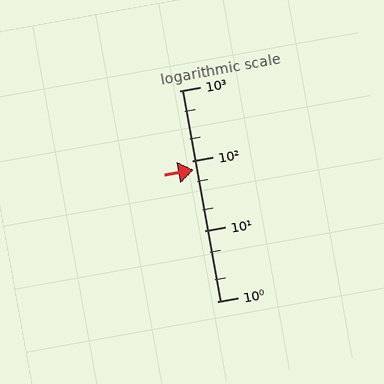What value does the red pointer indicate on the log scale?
The pointer indicates approximately 75.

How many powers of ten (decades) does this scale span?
The scale spans 3 decades, from 1 to 1000.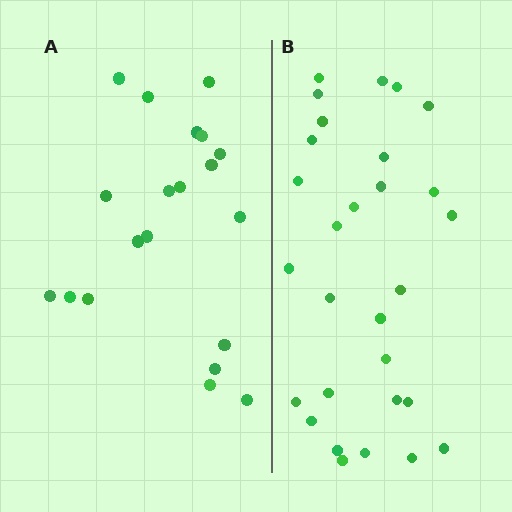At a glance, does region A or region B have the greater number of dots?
Region B (the right region) has more dots.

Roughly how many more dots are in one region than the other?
Region B has roughly 8 or so more dots than region A.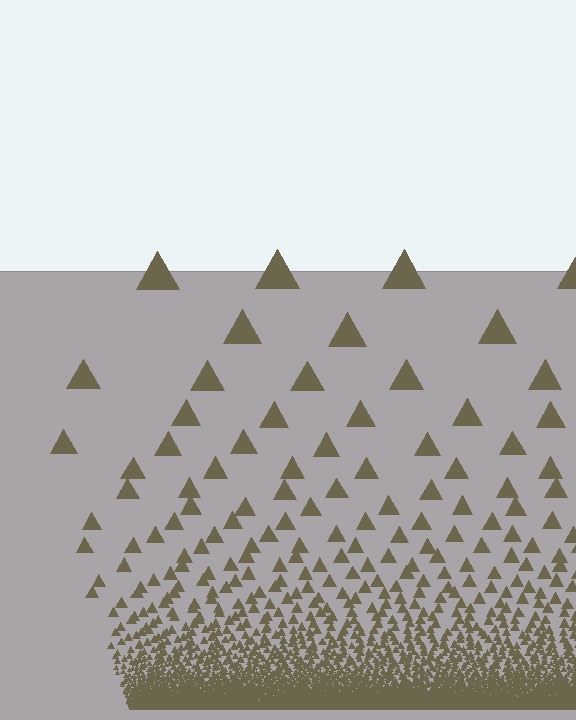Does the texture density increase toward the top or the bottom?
Density increases toward the bottom.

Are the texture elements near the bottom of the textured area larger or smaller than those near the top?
Smaller. The gradient is inverted — elements near the bottom are smaller and denser.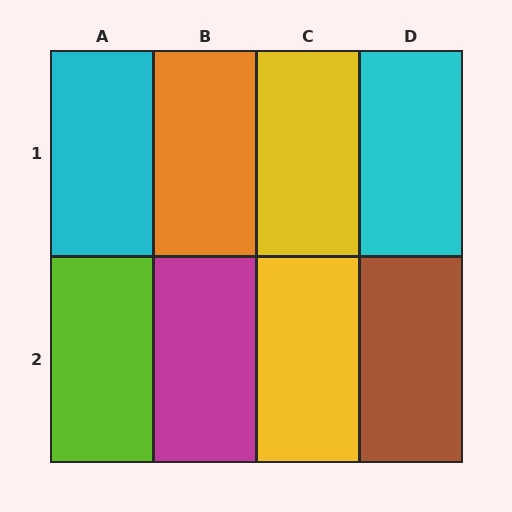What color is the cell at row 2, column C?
Yellow.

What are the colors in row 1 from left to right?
Cyan, orange, yellow, cyan.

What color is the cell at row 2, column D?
Brown.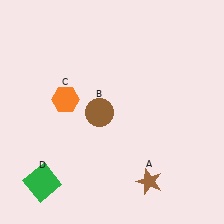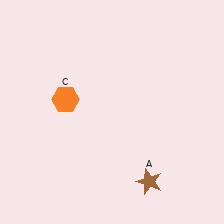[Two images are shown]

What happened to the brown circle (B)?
The brown circle (B) was removed in Image 2. It was in the bottom-left area of Image 1.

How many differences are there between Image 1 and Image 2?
There are 2 differences between the two images.